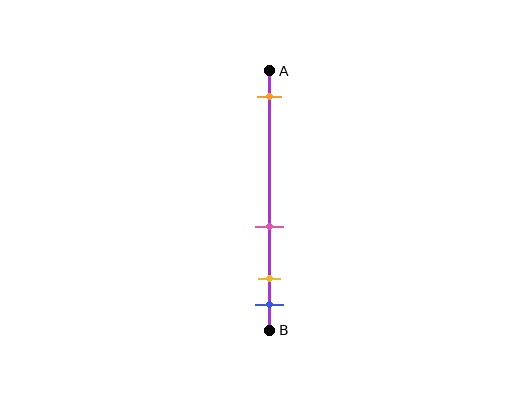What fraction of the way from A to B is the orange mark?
The orange mark is approximately 10% (0.1) of the way from A to B.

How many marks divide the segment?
There are 4 marks dividing the segment.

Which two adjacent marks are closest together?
The yellow and blue marks are the closest adjacent pair.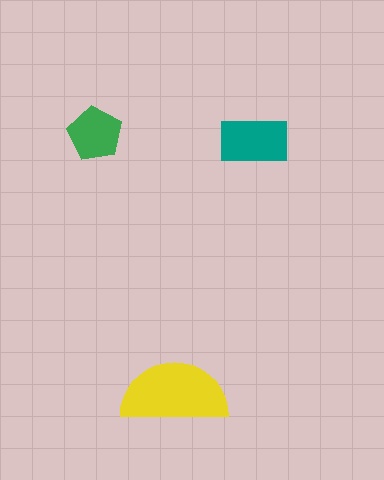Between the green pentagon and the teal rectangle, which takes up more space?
The teal rectangle.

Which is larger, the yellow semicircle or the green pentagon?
The yellow semicircle.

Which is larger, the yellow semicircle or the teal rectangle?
The yellow semicircle.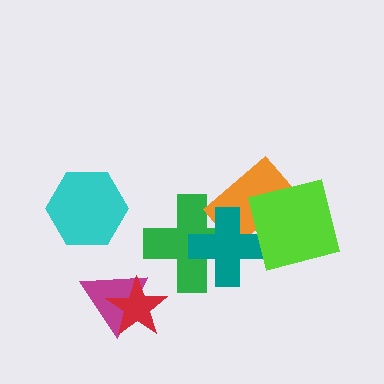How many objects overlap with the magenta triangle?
1 object overlaps with the magenta triangle.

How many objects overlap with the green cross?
2 objects overlap with the green cross.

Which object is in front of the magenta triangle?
The red star is in front of the magenta triangle.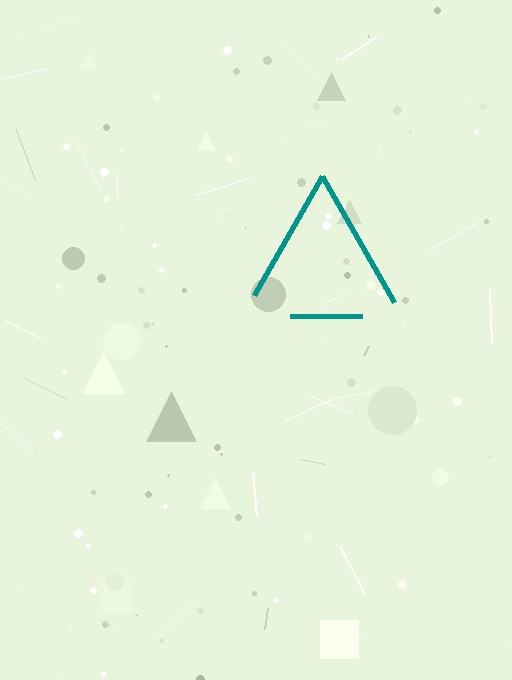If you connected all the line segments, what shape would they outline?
They would outline a triangle.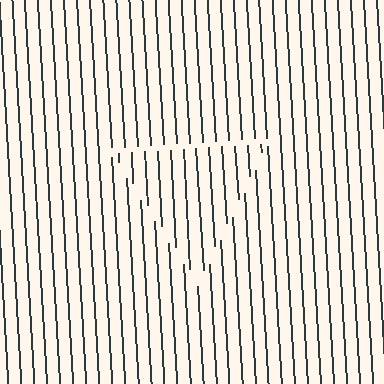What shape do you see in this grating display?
An illusory triangle. The interior of the shape contains the same grating, shifted by half a period — the contour is defined by the phase discontinuity where line-ends from the inner and outer gratings abut.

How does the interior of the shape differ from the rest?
The interior of the shape contains the same grating, shifted by half a period — the contour is defined by the phase discontinuity where line-ends from the inner and outer gratings abut.